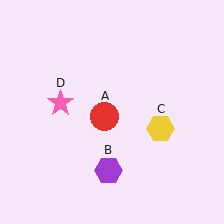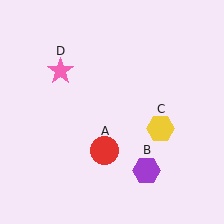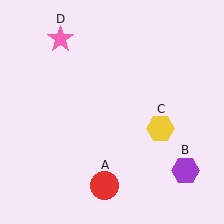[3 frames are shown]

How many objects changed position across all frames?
3 objects changed position: red circle (object A), purple hexagon (object B), pink star (object D).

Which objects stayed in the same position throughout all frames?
Yellow hexagon (object C) remained stationary.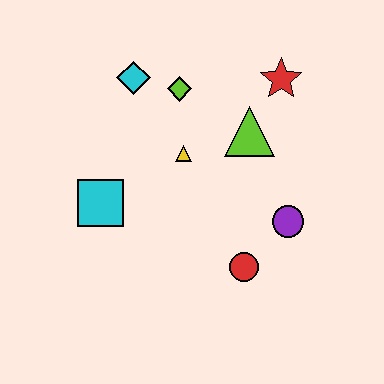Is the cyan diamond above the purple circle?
Yes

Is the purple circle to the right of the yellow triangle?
Yes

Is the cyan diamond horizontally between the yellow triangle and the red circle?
No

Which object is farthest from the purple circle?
The cyan diamond is farthest from the purple circle.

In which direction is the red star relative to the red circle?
The red star is above the red circle.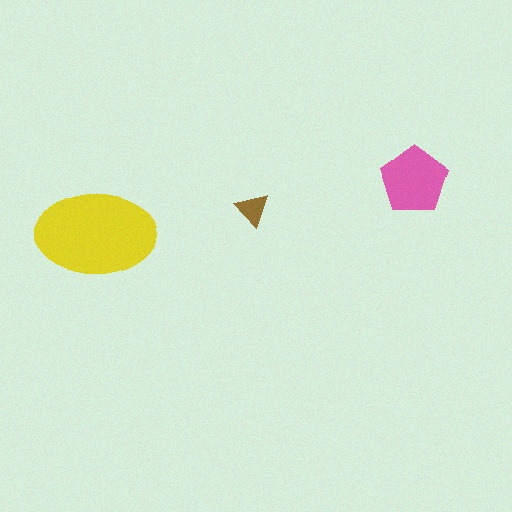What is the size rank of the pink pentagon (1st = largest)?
2nd.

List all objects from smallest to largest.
The brown triangle, the pink pentagon, the yellow ellipse.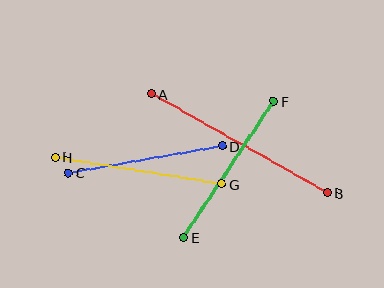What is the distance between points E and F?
The distance is approximately 163 pixels.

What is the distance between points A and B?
The distance is approximately 202 pixels.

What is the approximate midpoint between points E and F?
The midpoint is at approximately (229, 170) pixels.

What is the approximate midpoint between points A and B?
The midpoint is at approximately (239, 143) pixels.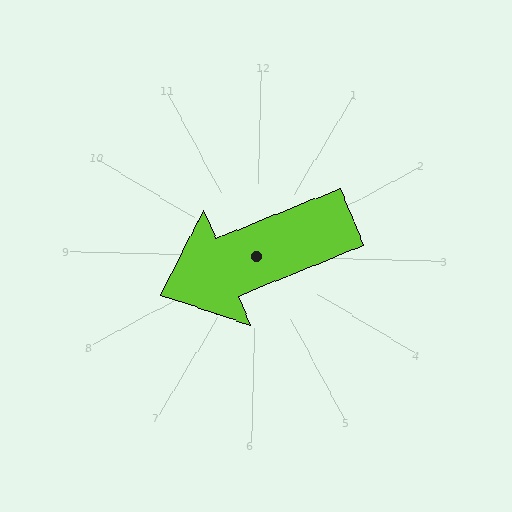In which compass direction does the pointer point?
Southwest.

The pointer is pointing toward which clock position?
Roughly 8 o'clock.